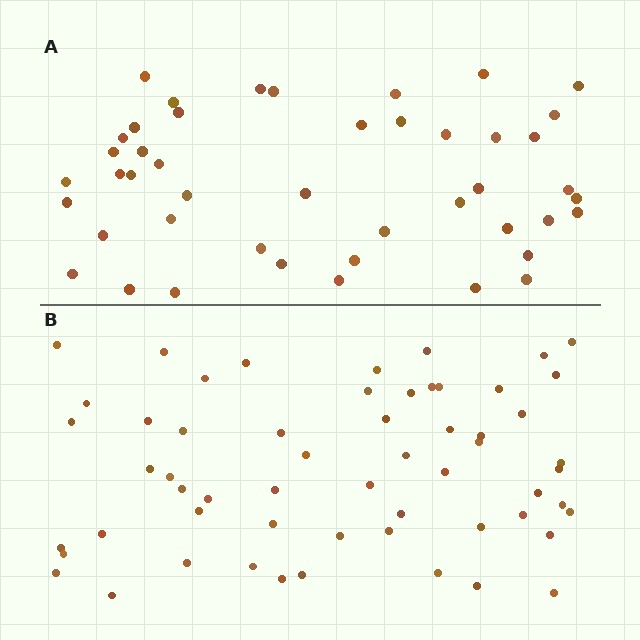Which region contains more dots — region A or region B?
Region B (the bottom region) has more dots.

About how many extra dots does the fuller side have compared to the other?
Region B has approximately 15 more dots than region A.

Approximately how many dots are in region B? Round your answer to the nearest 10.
About 60 dots. (The exact count is 58, which rounds to 60.)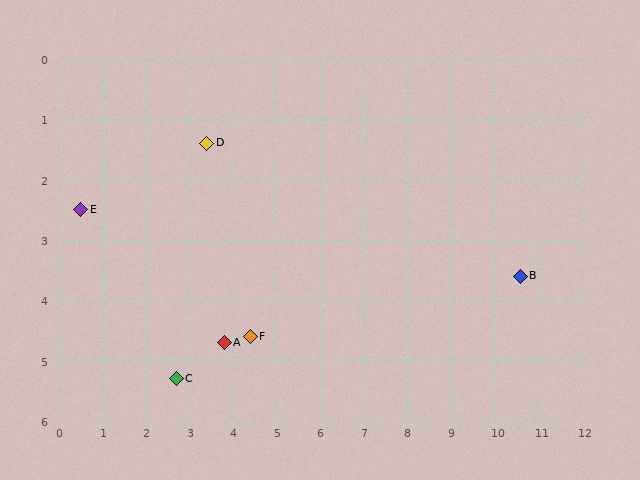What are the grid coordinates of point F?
Point F is at approximately (4.4, 4.6).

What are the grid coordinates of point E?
Point E is at approximately (0.5, 2.5).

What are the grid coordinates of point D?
Point D is at approximately (3.4, 1.4).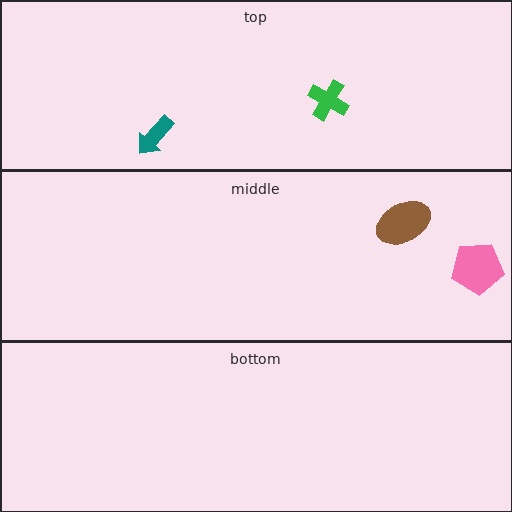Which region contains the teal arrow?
The top region.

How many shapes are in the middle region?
2.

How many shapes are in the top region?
2.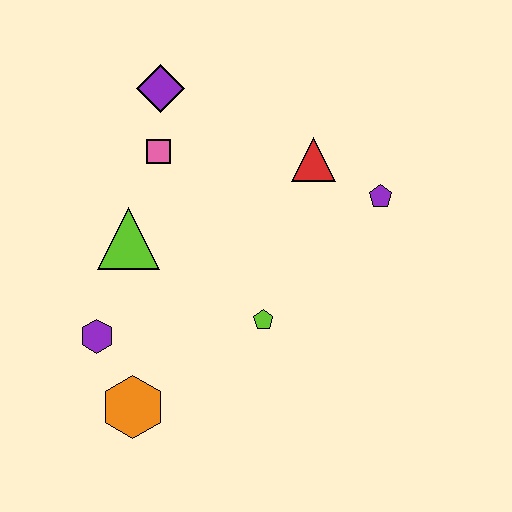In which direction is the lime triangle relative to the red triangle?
The lime triangle is to the left of the red triangle.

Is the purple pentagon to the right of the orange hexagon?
Yes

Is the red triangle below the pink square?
Yes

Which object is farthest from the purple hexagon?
The purple pentagon is farthest from the purple hexagon.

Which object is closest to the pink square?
The purple diamond is closest to the pink square.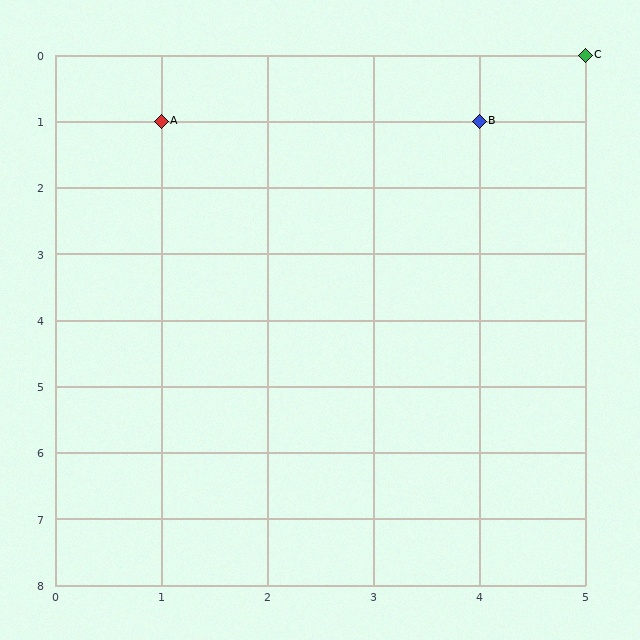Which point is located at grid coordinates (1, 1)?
Point A is at (1, 1).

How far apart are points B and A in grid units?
Points B and A are 3 columns apart.